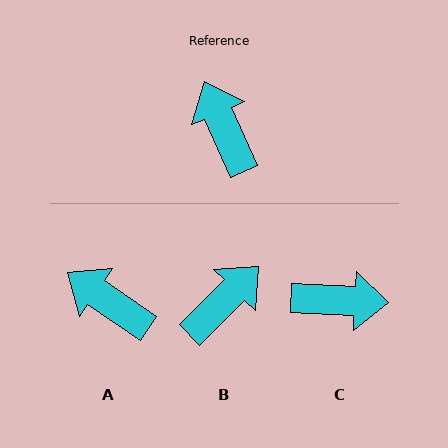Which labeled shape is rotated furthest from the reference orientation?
C, about 116 degrees away.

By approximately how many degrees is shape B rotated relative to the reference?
Approximately 69 degrees clockwise.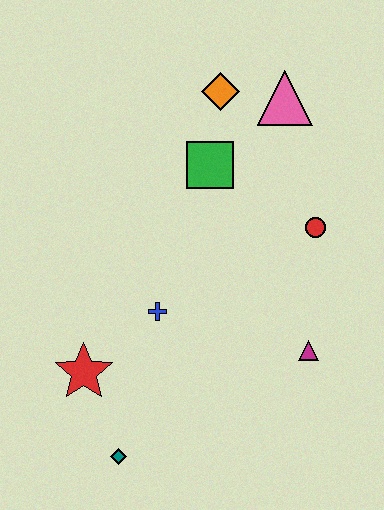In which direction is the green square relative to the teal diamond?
The green square is above the teal diamond.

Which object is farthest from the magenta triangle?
The orange diamond is farthest from the magenta triangle.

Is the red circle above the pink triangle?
No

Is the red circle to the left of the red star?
No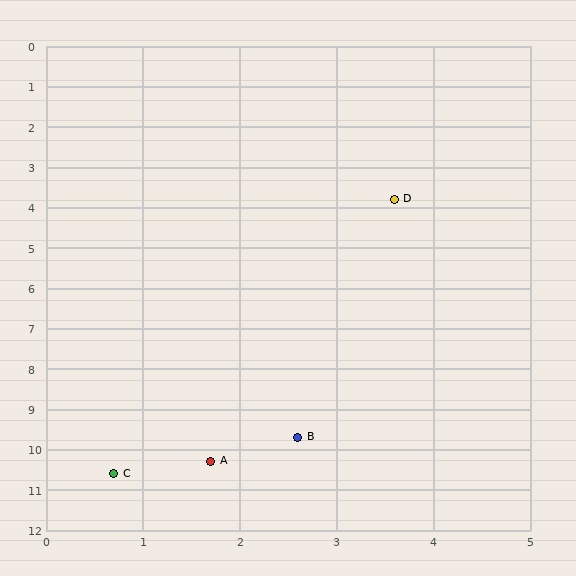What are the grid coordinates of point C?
Point C is at approximately (0.7, 10.6).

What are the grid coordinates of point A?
Point A is at approximately (1.7, 10.3).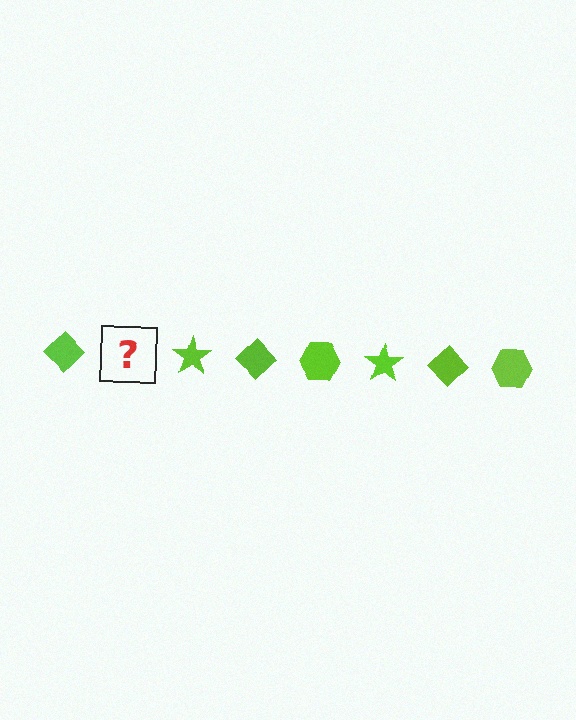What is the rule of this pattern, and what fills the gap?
The rule is that the pattern cycles through diamond, hexagon, star shapes in lime. The gap should be filled with a lime hexagon.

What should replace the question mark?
The question mark should be replaced with a lime hexagon.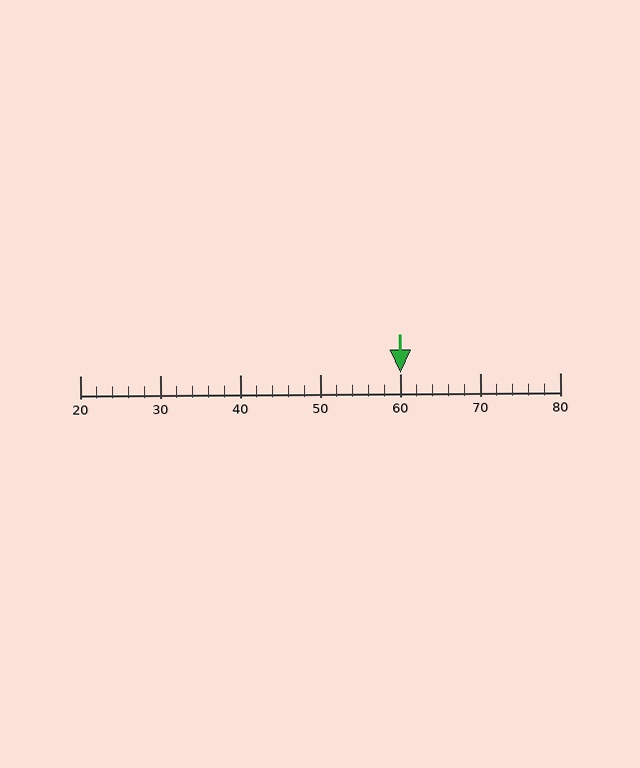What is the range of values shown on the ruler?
The ruler shows values from 20 to 80.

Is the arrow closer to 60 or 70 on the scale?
The arrow is closer to 60.